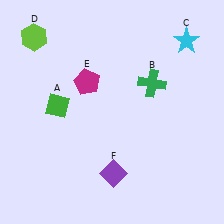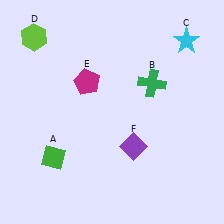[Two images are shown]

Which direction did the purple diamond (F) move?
The purple diamond (F) moved up.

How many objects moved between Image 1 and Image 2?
2 objects moved between the two images.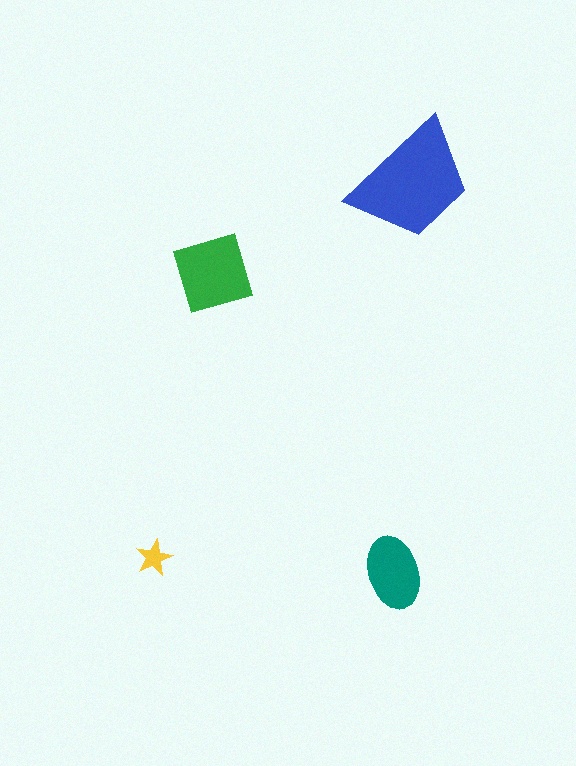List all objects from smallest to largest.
The yellow star, the teal ellipse, the green diamond, the blue trapezoid.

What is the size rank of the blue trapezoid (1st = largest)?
1st.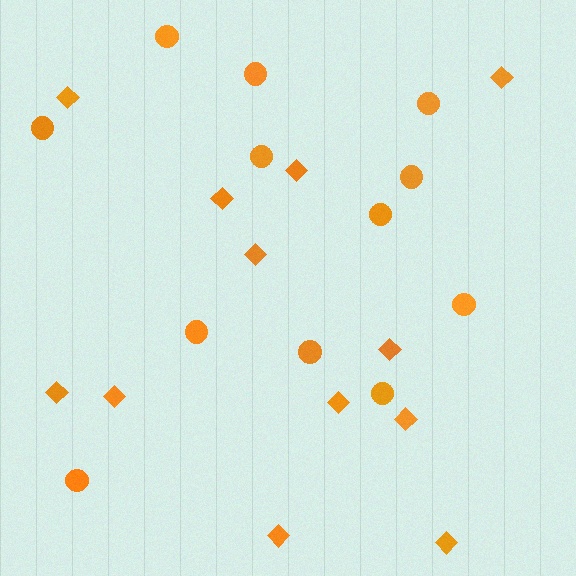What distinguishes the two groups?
There are 2 groups: one group of circles (12) and one group of diamonds (12).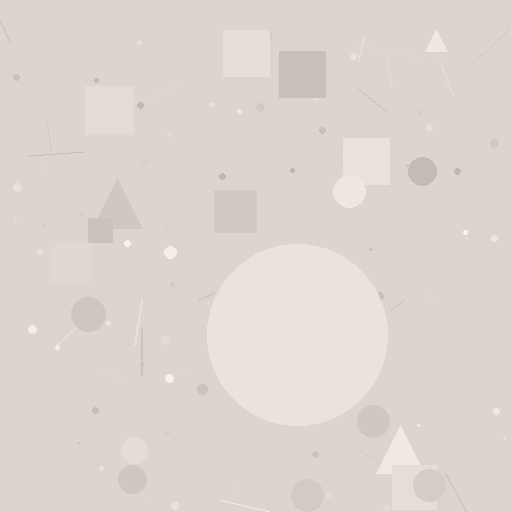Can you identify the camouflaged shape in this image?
The camouflaged shape is a circle.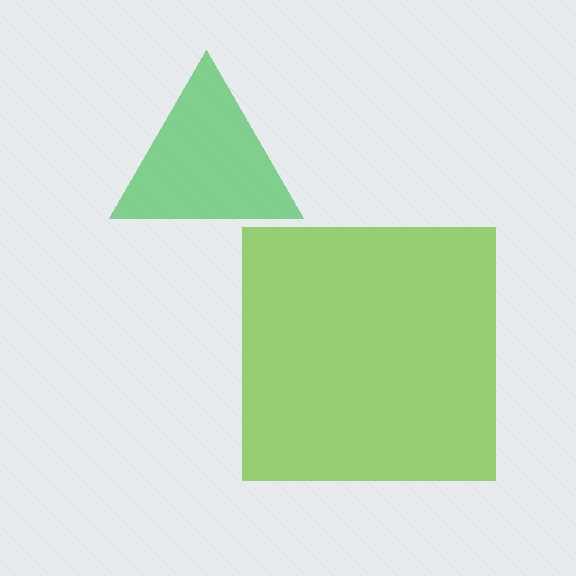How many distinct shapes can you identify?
There are 2 distinct shapes: a lime square, a green triangle.